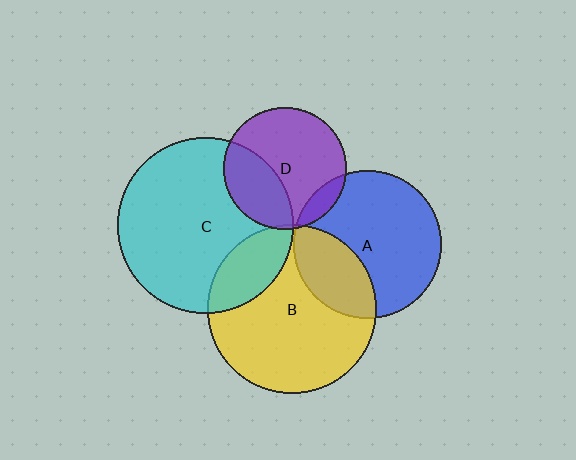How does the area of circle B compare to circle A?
Approximately 1.3 times.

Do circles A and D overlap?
Yes.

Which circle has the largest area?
Circle C (cyan).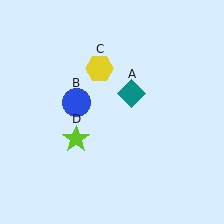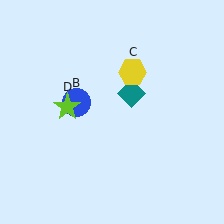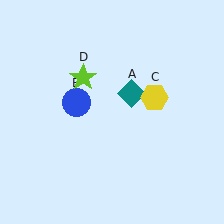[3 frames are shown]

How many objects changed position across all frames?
2 objects changed position: yellow hexagon (object C), lime star (object D).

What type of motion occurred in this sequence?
The yellow hexagon (object C), lime star (object D) rotated clockwise around the center of the scene.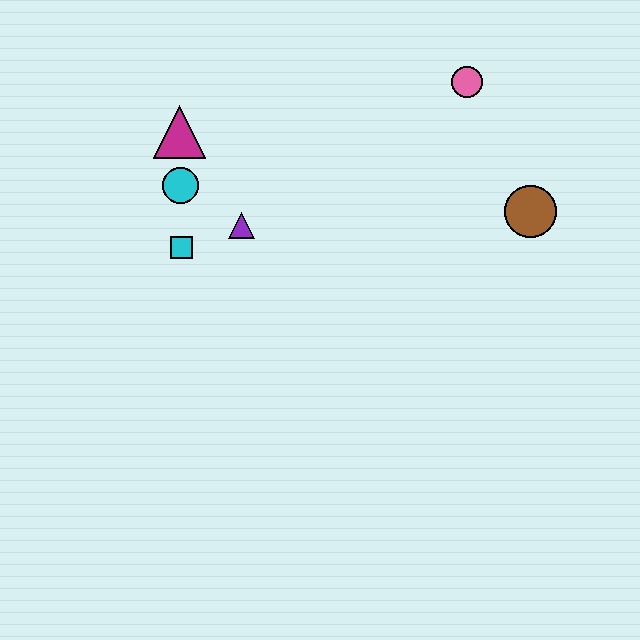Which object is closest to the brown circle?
The pink circle is closest to the brown circle.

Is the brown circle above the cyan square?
Yes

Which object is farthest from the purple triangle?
The brown circle is farthest from the purple triangle.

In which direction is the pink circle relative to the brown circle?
The pink circle is above the brown circle.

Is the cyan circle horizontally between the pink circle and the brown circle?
No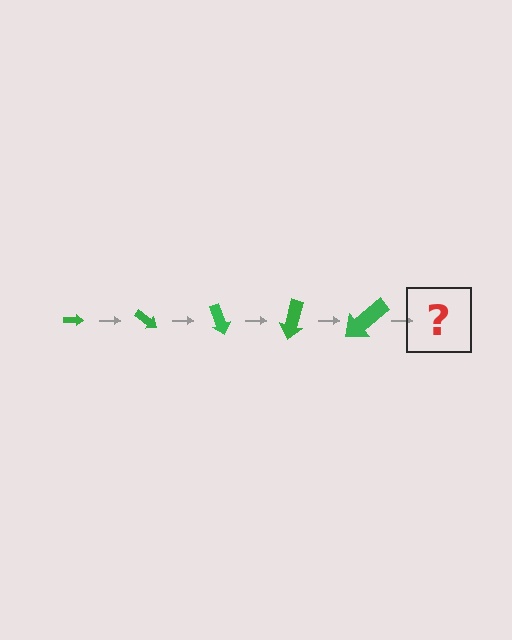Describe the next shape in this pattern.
It should be an arrow, larger than the previous one and rotated 175 degrees from the start.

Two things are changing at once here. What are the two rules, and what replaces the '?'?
The two rules are that the arrow grows larger each step and it rotates 35 degrees each step. The '?' should be an arrow, larger than the previous one and rotated 175 degrees from the start.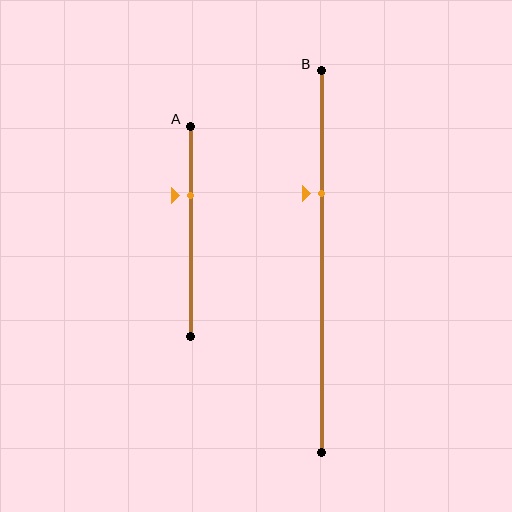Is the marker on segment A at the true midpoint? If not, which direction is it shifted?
No, the marker on segment A is shifted upward by about 17% of the segment length.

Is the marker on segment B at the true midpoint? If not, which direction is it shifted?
No, the marker on segment B is shifted upward by about 18% of the segment length.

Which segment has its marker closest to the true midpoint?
Segment A has its marker closest to the true midpoint.